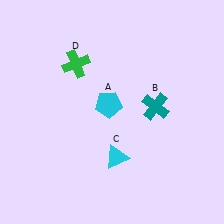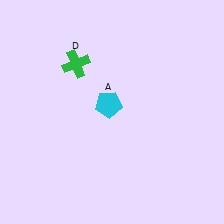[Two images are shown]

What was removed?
The cyan triangle (C), the teal cross (B) were removed in Image 2.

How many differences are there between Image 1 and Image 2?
There are 2 differences between the two images.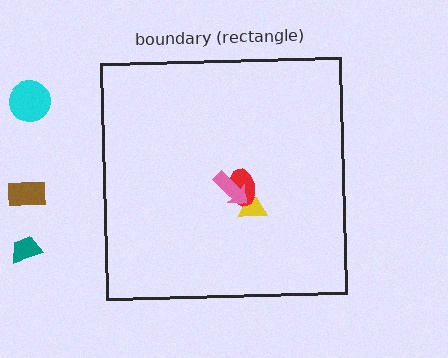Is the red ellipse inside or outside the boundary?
Inside.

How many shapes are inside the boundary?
3 inside, 3 outside.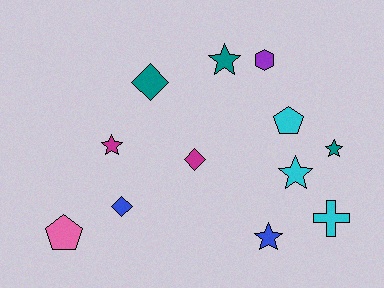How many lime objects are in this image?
There are no lime objects.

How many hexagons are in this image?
There is 1 hexagon.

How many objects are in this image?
There are 12 objects.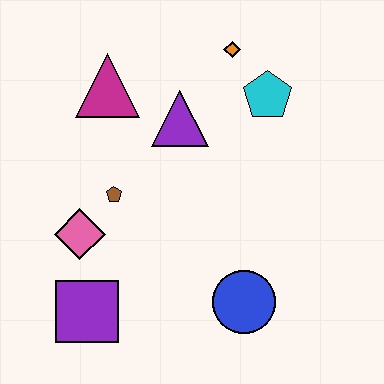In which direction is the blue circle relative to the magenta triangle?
The blue circle is below the magenta triangle.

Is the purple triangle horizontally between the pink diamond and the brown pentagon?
No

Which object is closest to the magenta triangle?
The purple triangle is closest to the magenta triangle.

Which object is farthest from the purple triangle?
The purple square is farthest from the purple triangle.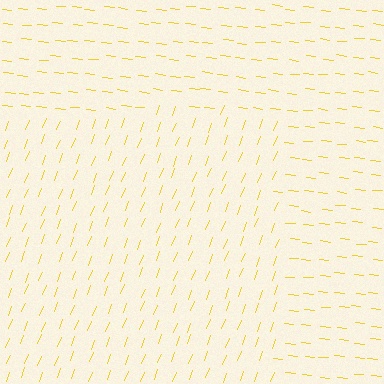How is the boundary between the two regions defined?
The boundary is defined purely by a change in line orientation (approximately 75 degrees difference). All lines are the same color and thickness.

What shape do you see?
I see a rectangle.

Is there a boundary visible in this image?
Yes, there is a texture boundary formed by a change in line orientation.